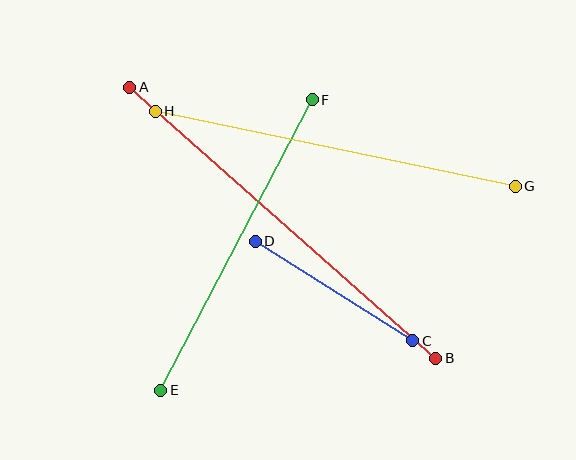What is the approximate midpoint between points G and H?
The midpoint is at approximately (335, 149) pixels.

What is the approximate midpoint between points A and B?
The midpoint is at approximately (283, 223) pixels.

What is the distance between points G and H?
The distance is approximately 368 pixels.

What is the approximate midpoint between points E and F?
The midpoint is at approximately (237, 245) pixels.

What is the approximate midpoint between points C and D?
The midpoint is at approximately (334, 291) pixels.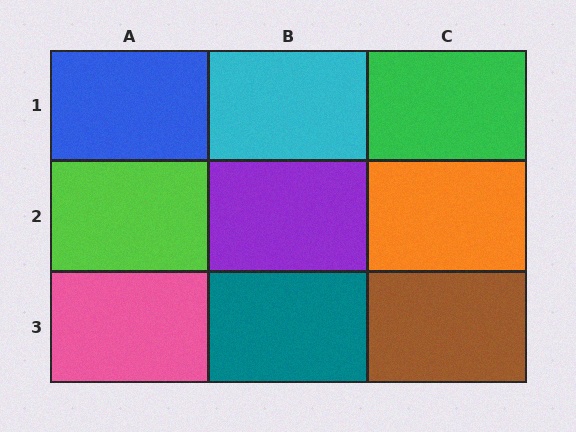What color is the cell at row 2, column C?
Orange.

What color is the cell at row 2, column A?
Lime.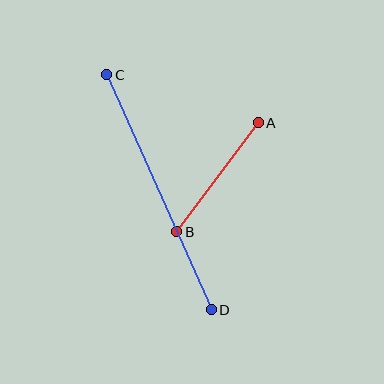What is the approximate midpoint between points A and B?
The midpoint is at approximately (217, 177) pixels.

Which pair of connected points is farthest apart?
Points C and D are farthest apart.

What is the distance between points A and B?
The distance is approximately 136 pixels.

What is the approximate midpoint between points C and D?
The midpoint is at approximately (159, 192) pixels.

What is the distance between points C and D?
The distance is approximately 257 pixels.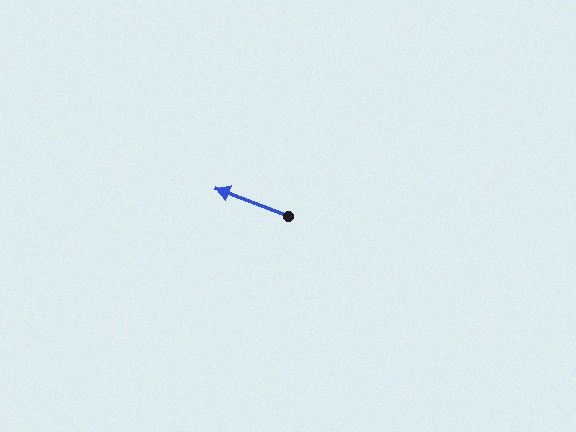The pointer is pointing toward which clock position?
Roughly 10 o'clock.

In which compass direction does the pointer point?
West.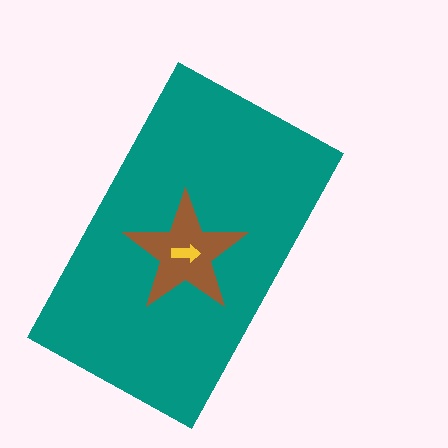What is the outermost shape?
The teal rectangle.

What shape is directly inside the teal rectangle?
The brown star.